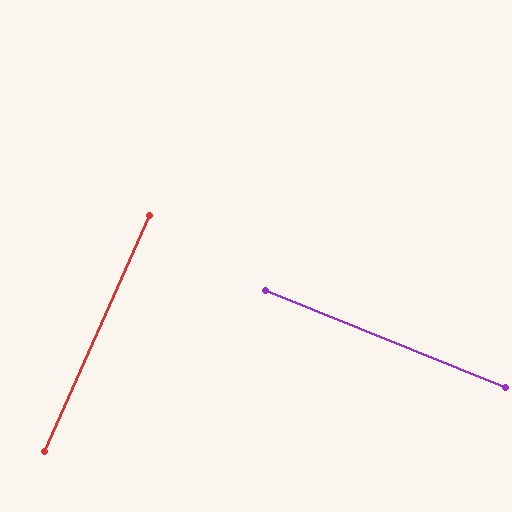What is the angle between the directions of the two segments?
Approximately 88 degrees.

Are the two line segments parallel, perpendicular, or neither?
Perpendicular — they meet at approximately 88°.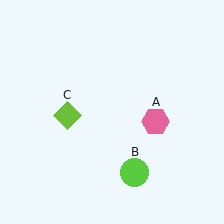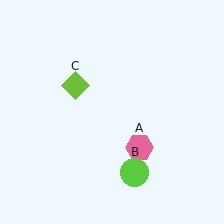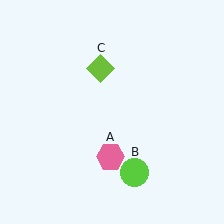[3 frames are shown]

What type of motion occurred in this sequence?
The pink hexagon (object A), lime diamond (object C) rotated clockwise around the center of the scene.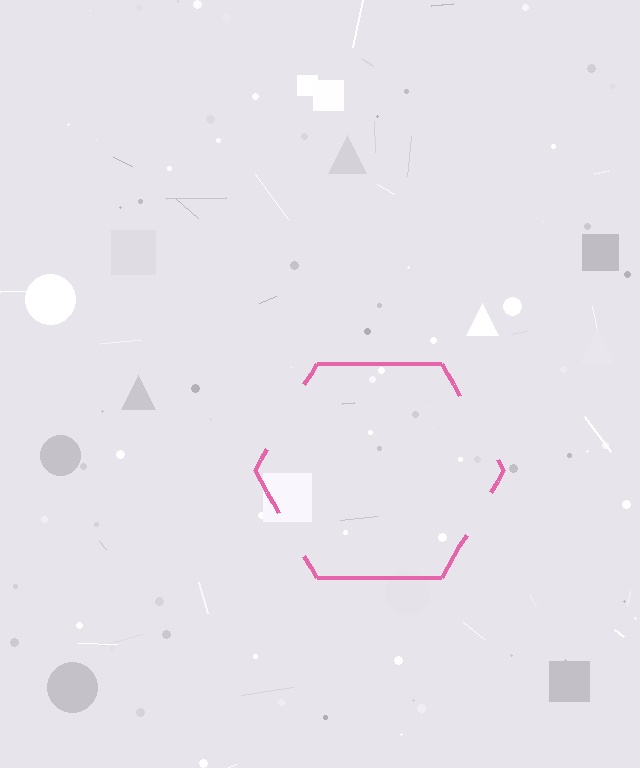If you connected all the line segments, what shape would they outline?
They would outline a hexagon.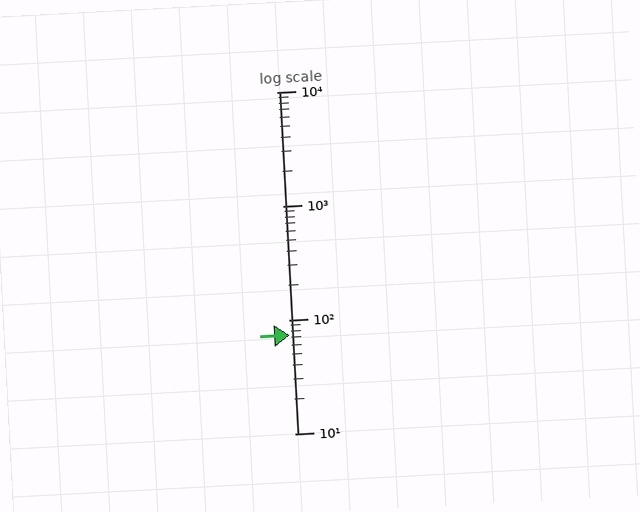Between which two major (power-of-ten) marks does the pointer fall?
The pointer is between 10 and 100.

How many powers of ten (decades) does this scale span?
The scale spans 3 decades, from 10 to 10000.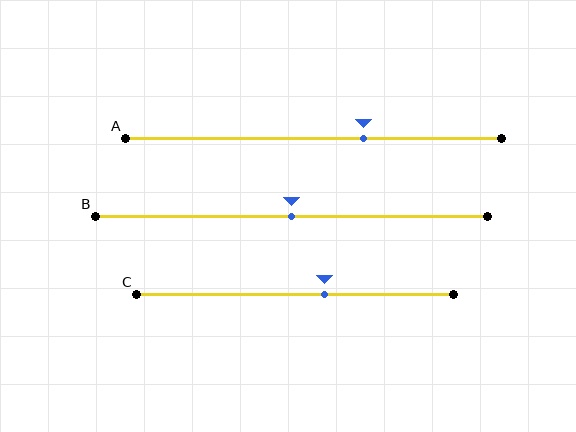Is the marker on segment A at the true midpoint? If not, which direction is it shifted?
No, the marker on segment A is shifted to the right by about 13% of the segment length.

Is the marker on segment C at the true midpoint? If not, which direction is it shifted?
No, the marker on segment C is shifted to the right by about 9% of the segment length.